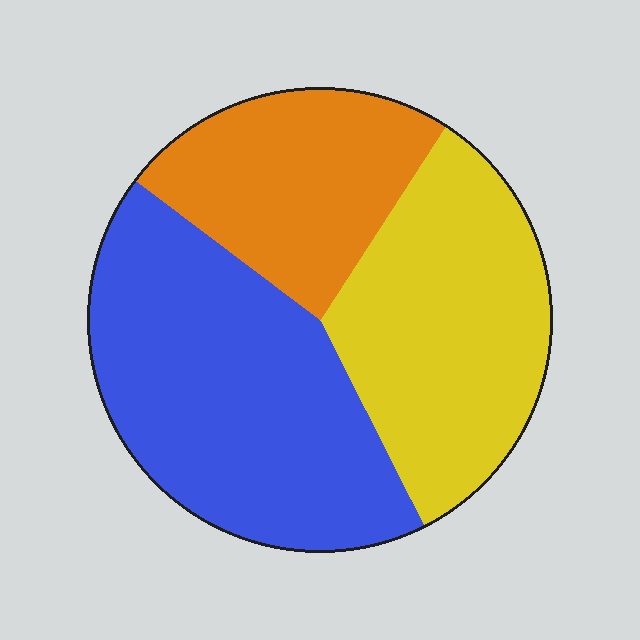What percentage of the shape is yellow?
Yellow covers about 35% of the shape.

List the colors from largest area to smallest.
From largest to smallest: blue, yellow, orange.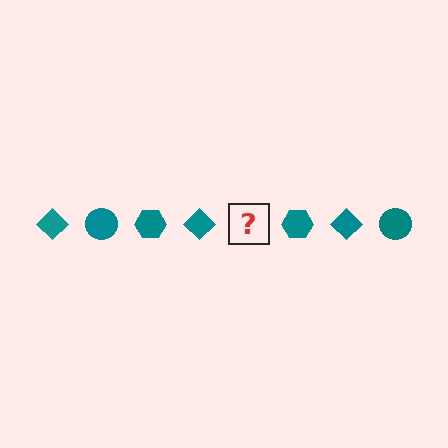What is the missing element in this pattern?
The missing element is a teal circle.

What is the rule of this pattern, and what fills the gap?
The rule is that the pattern cycles through diamond, circle, hexagon shapes in teal. The gap should be filled with a teal circle.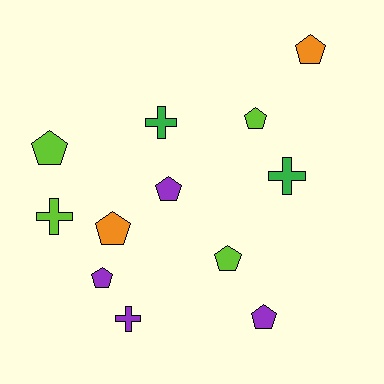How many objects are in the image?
There are 12 objects.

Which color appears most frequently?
Purple, with 4 objects.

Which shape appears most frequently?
Pentagon, with 8 objects.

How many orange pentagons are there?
There are 2 orange pentagons.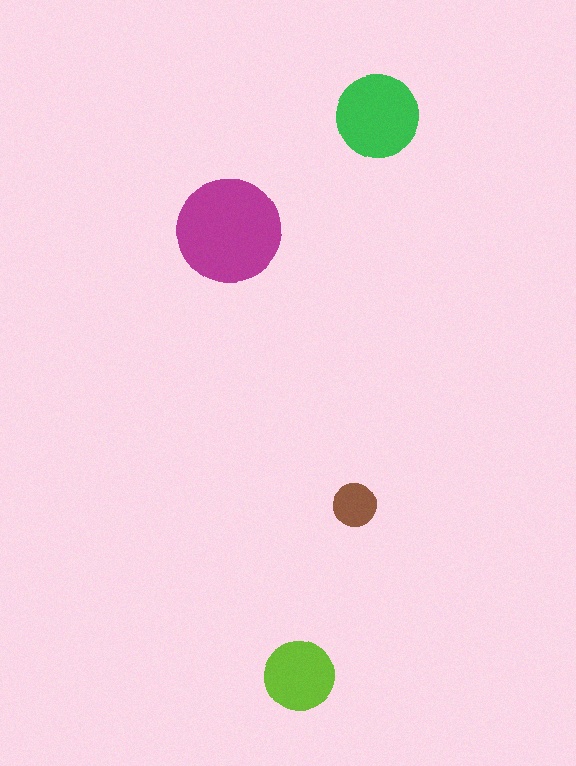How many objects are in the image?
There are 4 objects in the image.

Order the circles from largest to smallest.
the magenta one, the green one, the lime one, the brown one.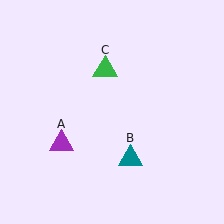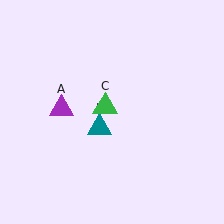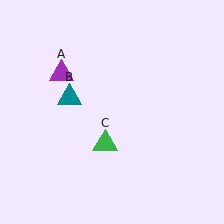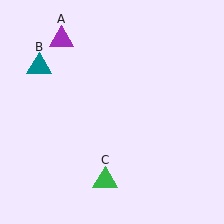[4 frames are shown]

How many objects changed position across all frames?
3 objects changed position: purple triangle (object A), teal triangle (object B), green triangle (object C).